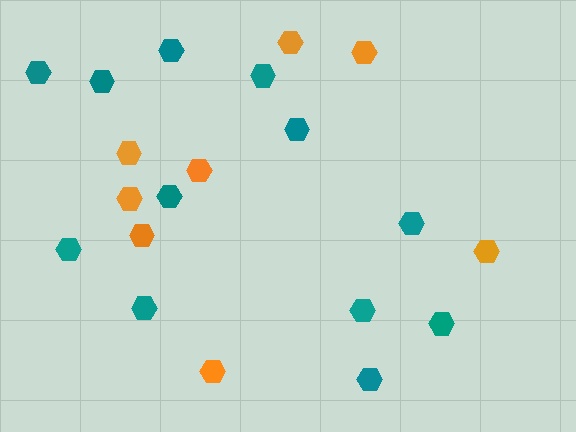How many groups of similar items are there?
There are 2 groups: one group of teal hexagons (12) and one group of orange hexagons (8).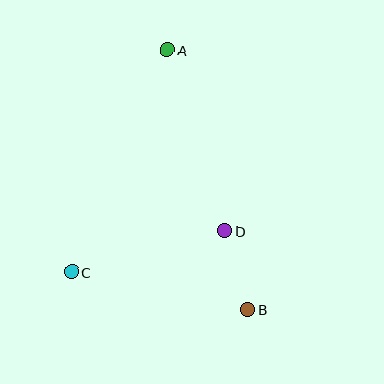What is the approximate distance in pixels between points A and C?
The distance between A and C is approximately 242 pixels.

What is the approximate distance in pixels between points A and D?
The distance between A and D is approximately 189 pixels.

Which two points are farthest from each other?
Points A and B are farthest from each other.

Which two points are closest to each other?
Points B and D are closest to each other.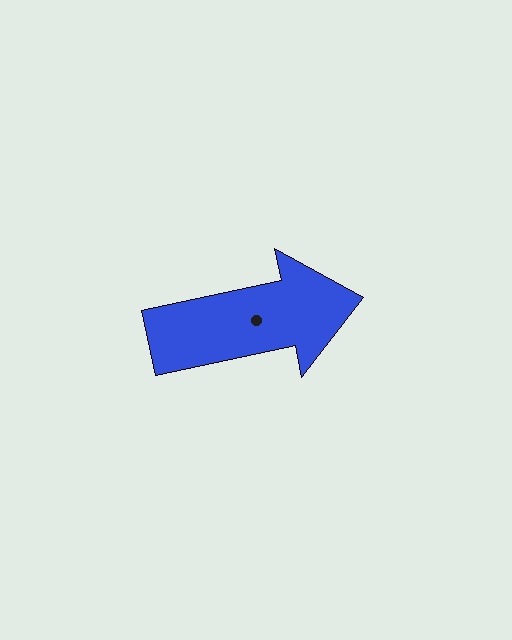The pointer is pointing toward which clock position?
Roughly 3 o'clock.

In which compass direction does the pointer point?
East.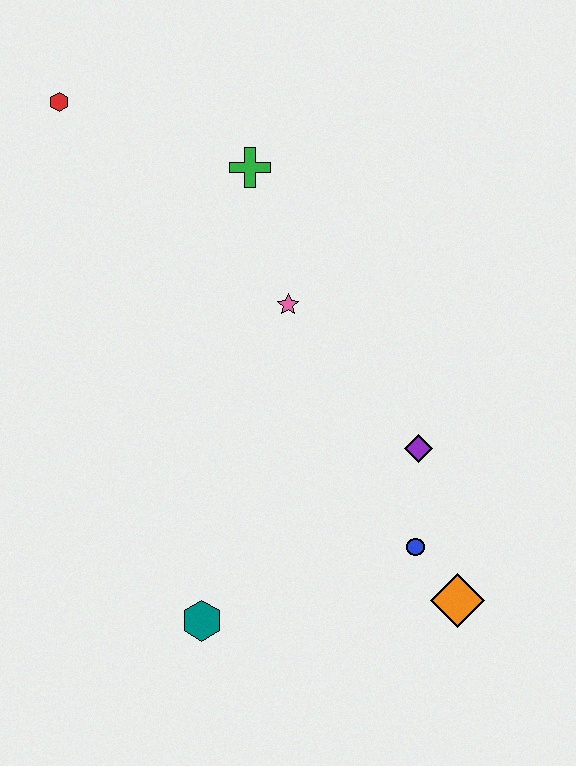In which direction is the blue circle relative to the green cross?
The blue circle is below the green cross.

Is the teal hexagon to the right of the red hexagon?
Yes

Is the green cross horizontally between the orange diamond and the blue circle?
No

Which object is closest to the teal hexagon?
The blue circle is closest to the teal hexagon.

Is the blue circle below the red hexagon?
Yes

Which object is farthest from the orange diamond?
The red hexagon is farthest from the orange diamond.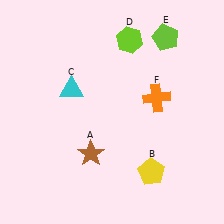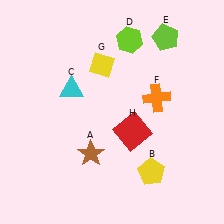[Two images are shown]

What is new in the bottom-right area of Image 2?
A red square (H) was added in the bottom-right area of Image 2.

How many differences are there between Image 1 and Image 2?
There are 2 differences between the two images.